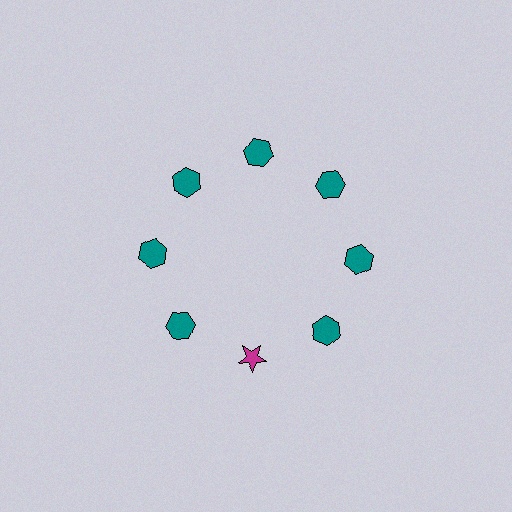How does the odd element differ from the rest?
It differs in both color (magenta instead of teal) and shape (star instead of hexagon).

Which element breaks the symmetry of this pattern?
The magenta star at roughly the 6 o'clock position breaks the symmetry. All other shapes are teal hexagons.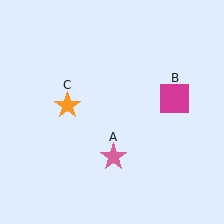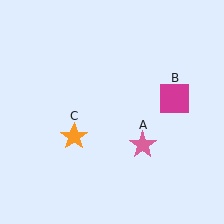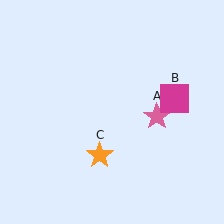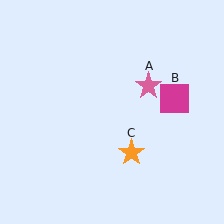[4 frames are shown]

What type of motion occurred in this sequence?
The pink star (object A), orange star (object C) rotated counterclockwise around the center of the scene.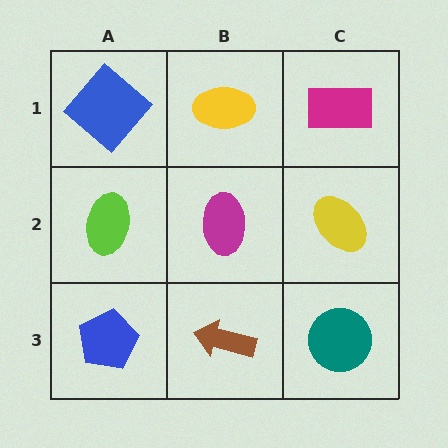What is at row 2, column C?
A yellow ellipse.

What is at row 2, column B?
A magenta ellipse.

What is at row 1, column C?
A magenta rectangle.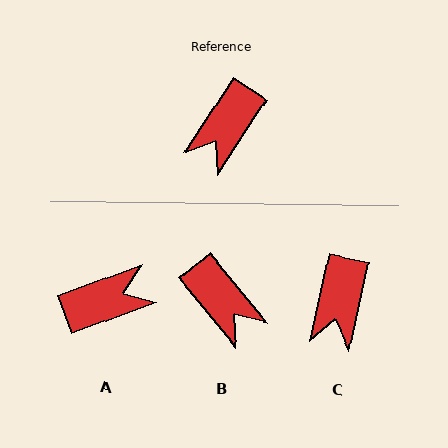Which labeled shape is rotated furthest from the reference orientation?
A, about 144 degrees away.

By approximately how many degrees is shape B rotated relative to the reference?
Approximately 73 degrees counter-clockwise.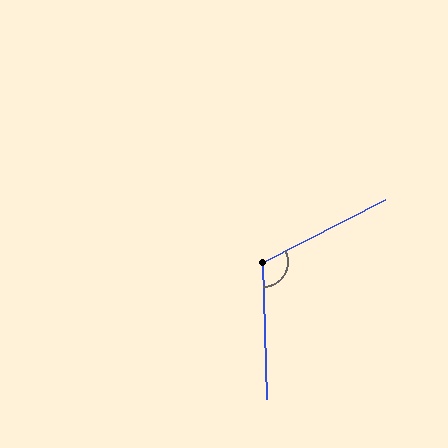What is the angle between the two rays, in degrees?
Approximately 116 degrees.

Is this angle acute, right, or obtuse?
It is obtuse.